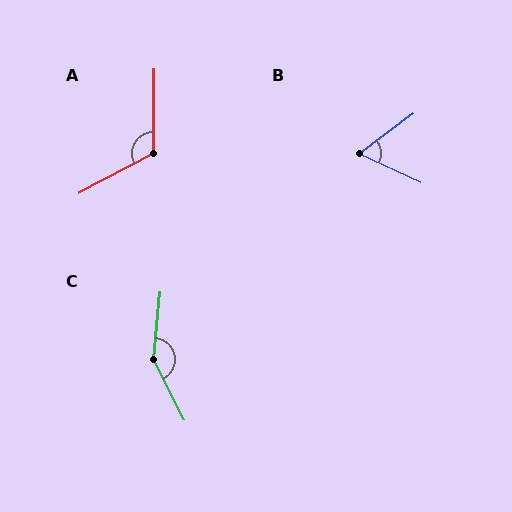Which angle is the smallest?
B, at approximately 61 degrees.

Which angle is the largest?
C, at approximately 148 degrees.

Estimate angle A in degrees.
Approximately 118 degrees.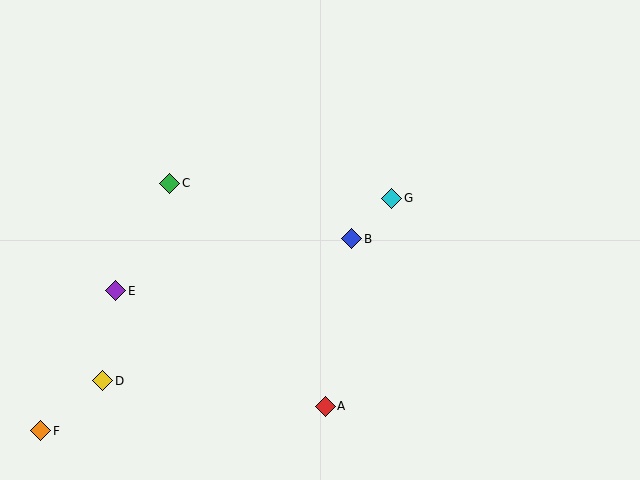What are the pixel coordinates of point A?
Point A is at (325, 406).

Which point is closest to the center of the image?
Point B at (352, 239) is closest to the center.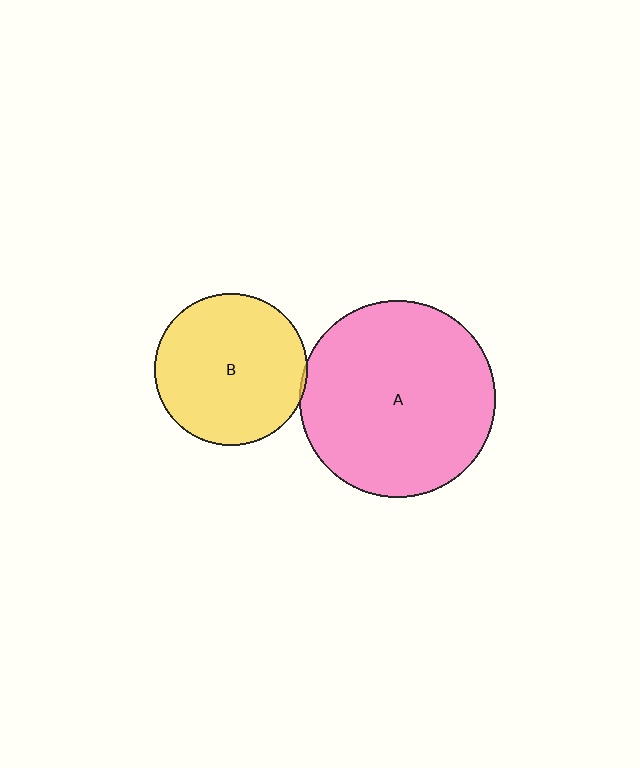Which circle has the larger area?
Circle A (pink).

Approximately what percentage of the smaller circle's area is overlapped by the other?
Approximately 5%.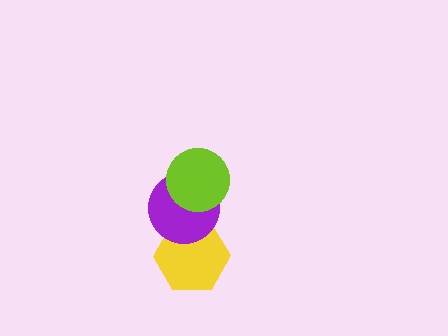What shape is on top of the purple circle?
The lime circle is on top of the purple circle.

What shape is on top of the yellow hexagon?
The purple circle is on top of the yellow hexagon.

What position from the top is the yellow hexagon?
The yellow hexagon is 3rd from the top.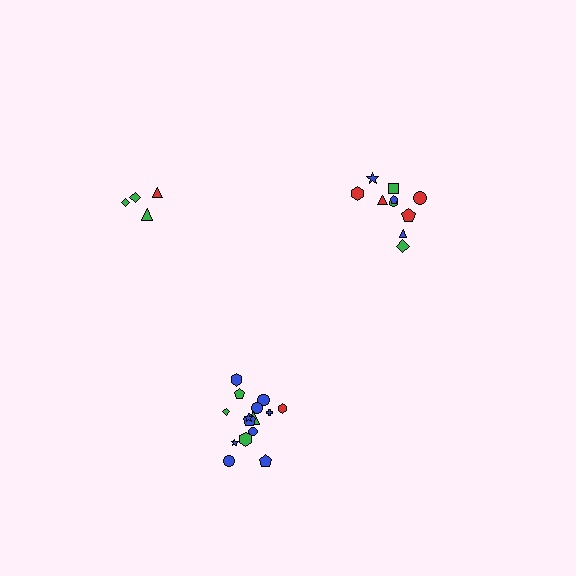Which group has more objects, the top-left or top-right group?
The top-right group.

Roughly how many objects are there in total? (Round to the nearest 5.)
Roughly 30 objects in total.